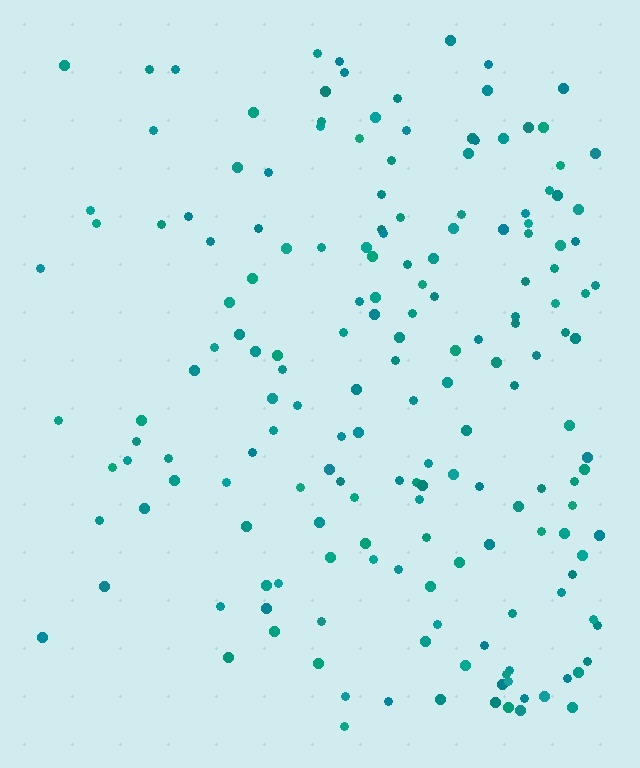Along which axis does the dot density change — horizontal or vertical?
Horizontal.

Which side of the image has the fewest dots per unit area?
The left.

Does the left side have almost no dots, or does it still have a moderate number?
Still a moderate number, just noticeably fewer than the right.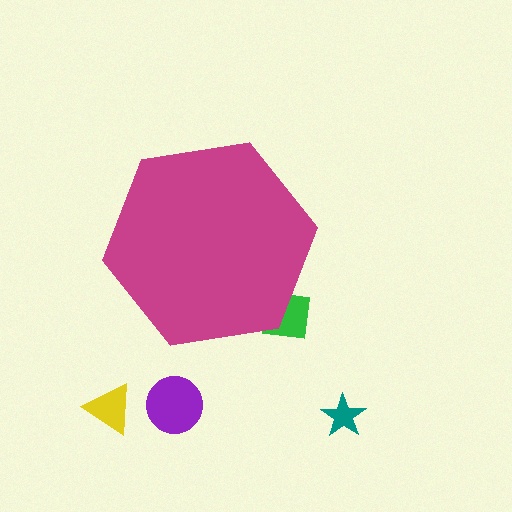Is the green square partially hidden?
Yes, the green square is partially hidden behind the magenta hexagon.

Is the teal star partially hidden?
No, the teal star is fully visible.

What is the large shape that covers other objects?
A magenta hexagon.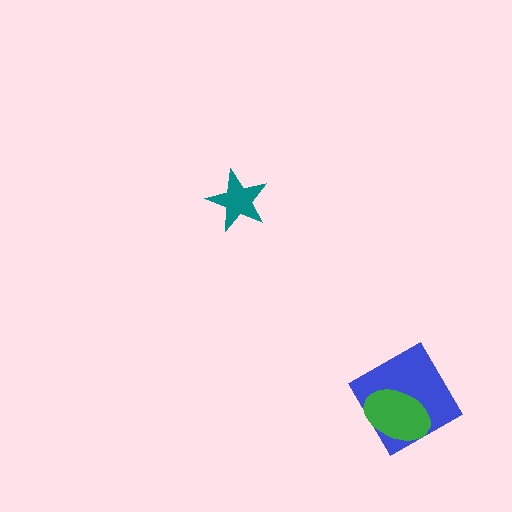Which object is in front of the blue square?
The green ellipse is in front of the blue square.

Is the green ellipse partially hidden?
No, no other shape covers it.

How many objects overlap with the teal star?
0 objects overlap with the teal star.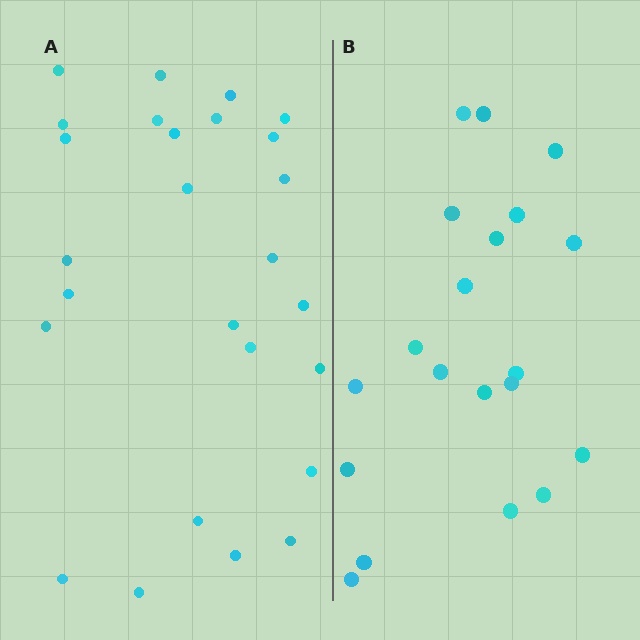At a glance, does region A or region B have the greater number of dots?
Region A (the left region) has more dots.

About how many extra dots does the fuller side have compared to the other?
Region A has about 6 more dots than region B.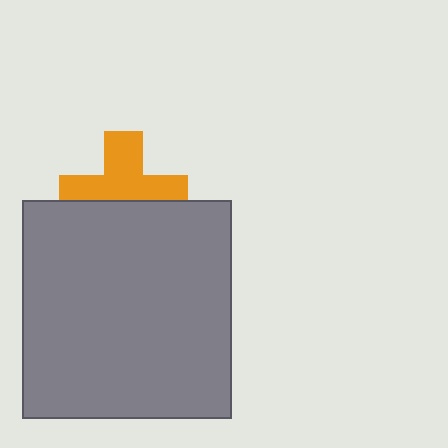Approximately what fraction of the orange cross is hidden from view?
Roughly 44% of the orange cross is hidden behind the gray rectangle.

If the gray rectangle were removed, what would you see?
You would see the complete orange cross.